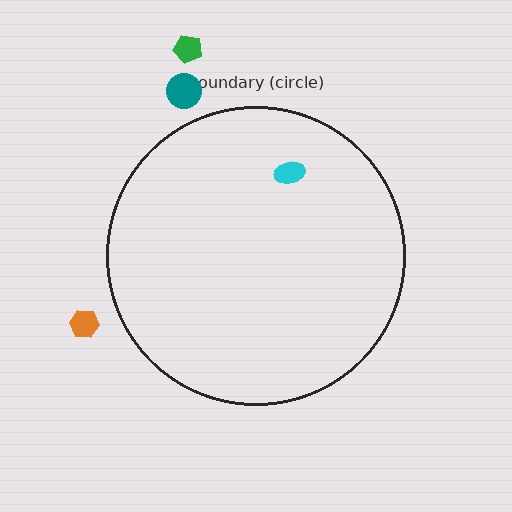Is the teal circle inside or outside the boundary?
Outside.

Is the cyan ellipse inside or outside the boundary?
Inside.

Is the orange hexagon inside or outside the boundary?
Outside.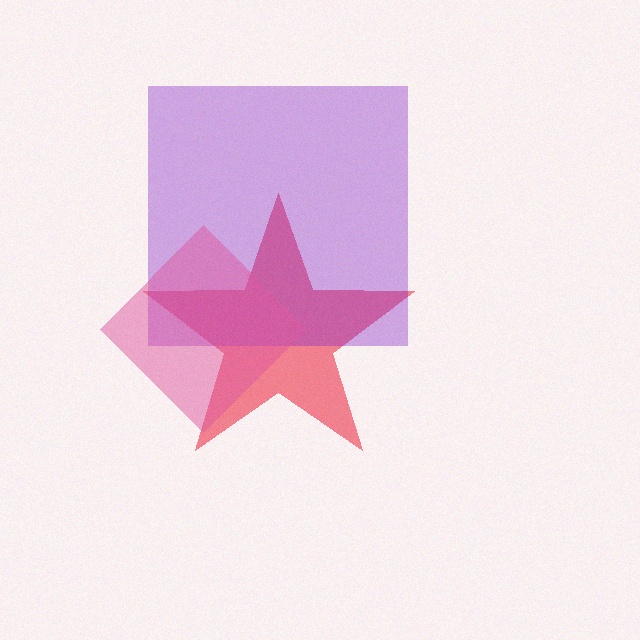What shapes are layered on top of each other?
The layered shapes are: a red star, a purple square, a pink diamond.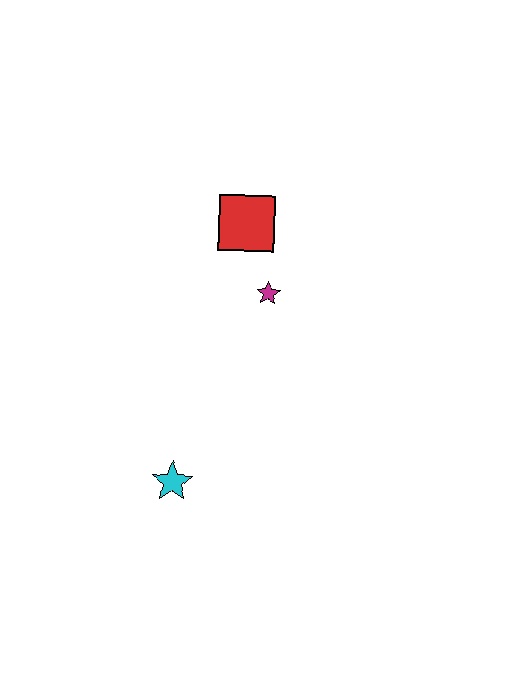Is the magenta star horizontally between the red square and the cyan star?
No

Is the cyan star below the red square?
Yes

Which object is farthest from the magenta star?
The cyan star is farthest from the magenta star.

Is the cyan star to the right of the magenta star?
No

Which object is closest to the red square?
The magenta star is closest to the red square.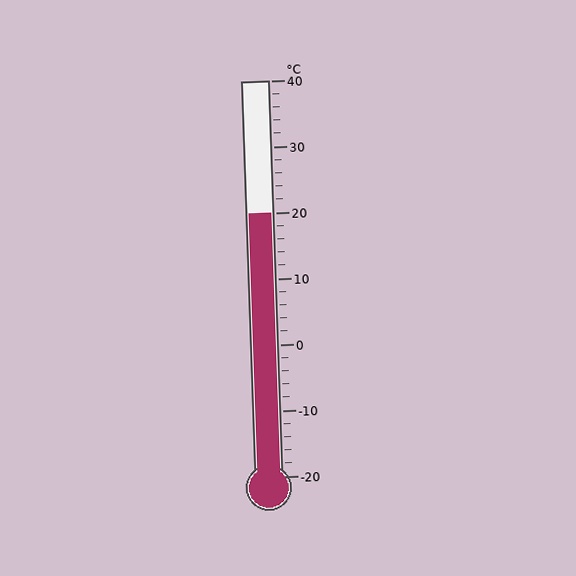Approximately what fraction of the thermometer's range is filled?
The thermometer is filled to approximately 65% of its range.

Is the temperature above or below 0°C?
The temperature is above 0°C.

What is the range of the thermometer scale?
The thermometer scale ranges from -20°C to 40°C.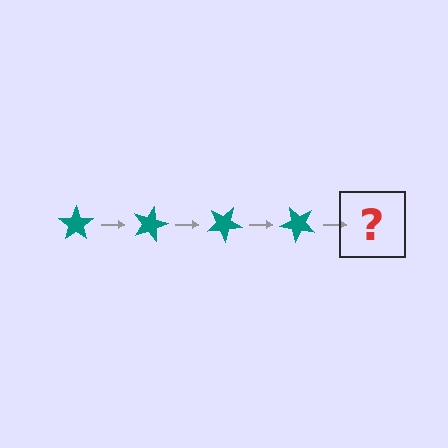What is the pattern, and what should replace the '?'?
The pattern is that the star rotates 15 degrees each step. The '?' should be a teal star rotated 60 degrees.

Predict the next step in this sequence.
The next step is a teal star rotated 60 degrees.